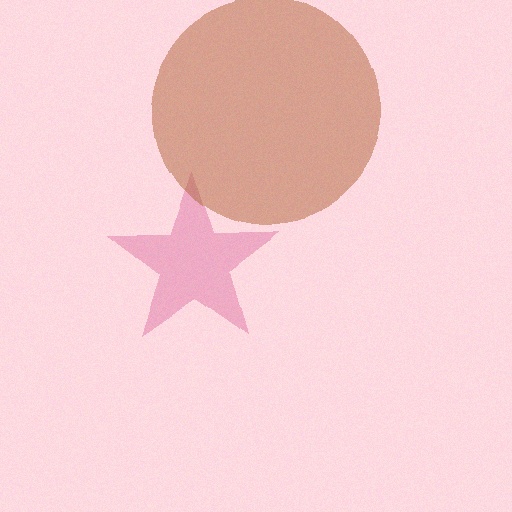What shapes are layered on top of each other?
The layered shapes are: a pink star, a brown circle.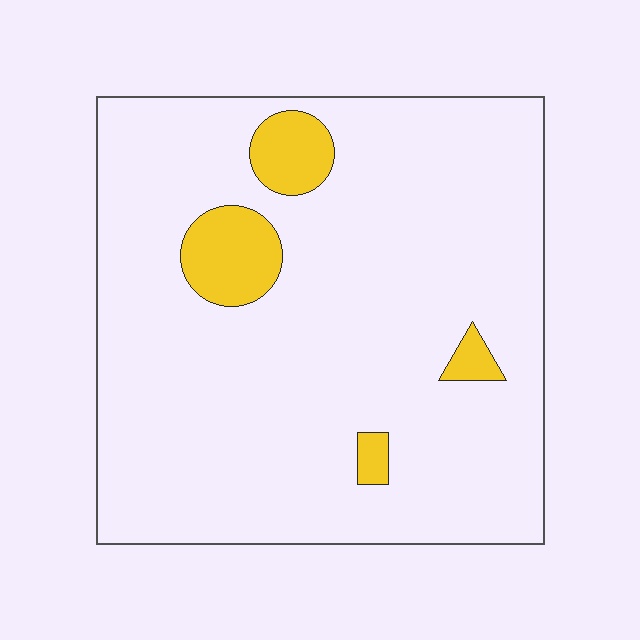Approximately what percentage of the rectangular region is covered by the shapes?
Approximately 10%.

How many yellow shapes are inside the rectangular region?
4.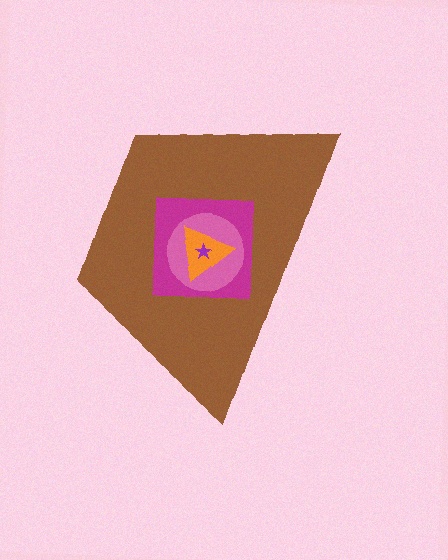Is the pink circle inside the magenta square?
Yes.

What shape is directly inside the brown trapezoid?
The magenta square.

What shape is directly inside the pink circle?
The orange triangle.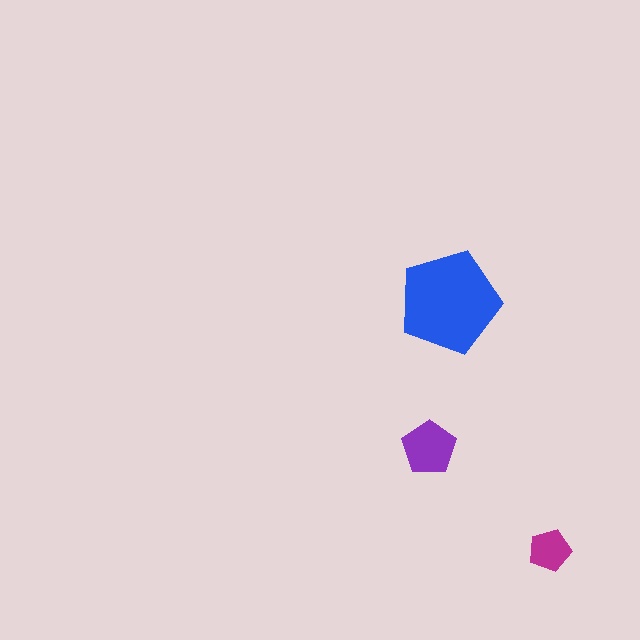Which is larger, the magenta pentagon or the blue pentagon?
The blue one.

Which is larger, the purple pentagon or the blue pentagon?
The blue one.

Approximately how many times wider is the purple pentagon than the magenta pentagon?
About 1.5 times wider.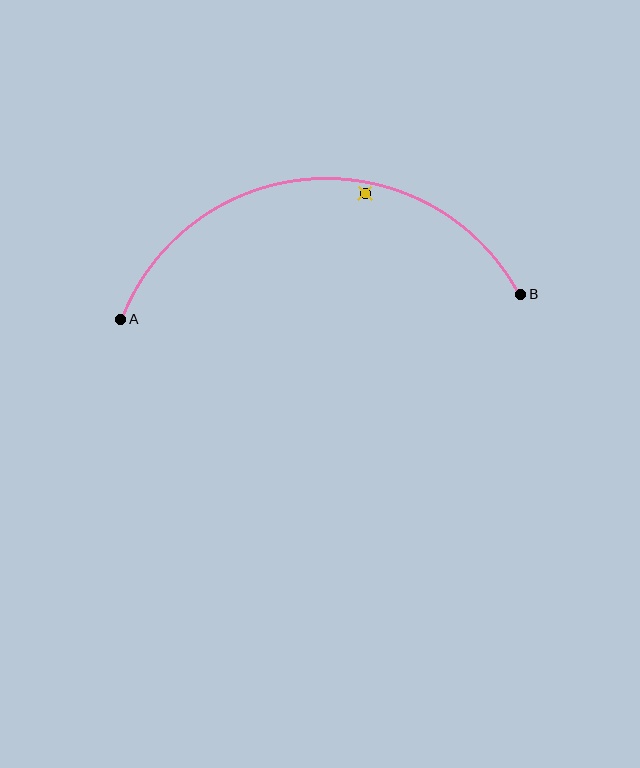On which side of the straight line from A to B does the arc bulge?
The arc bulges above the straight line connecting A and B.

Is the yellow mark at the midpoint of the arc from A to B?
No — the yellow mark does not lie on the arc at all. It sits slightly inside the curve.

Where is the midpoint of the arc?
The arc midpoint is the point on the curve farthest from the straight line joining A and B. It sits above that line.